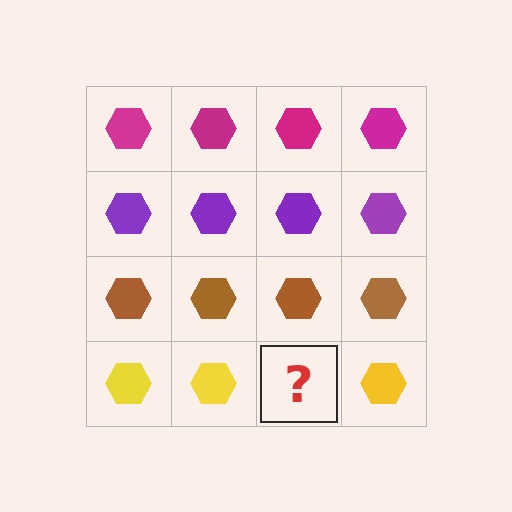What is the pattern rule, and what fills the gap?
The rule is that each row has a consistent color. The gap should be filled with a yellow hexagon.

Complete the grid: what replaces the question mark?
The question mark should be replaced with a yellow hexagon.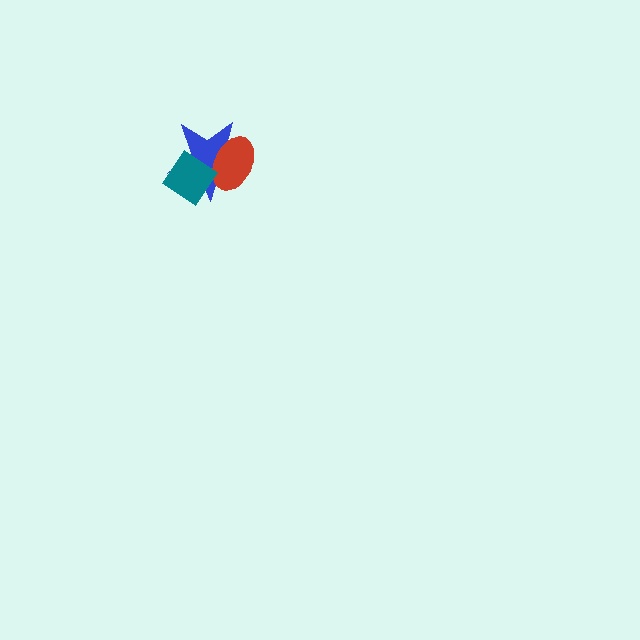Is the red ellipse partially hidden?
Yes, it is partially covered by another shape.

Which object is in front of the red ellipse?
The teal diamond is in front of the red ellipse.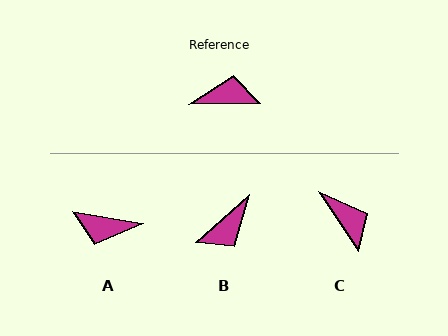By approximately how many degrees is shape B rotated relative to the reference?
Approximately 139 degrees clockwise.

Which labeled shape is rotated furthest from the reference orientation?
A, about 170 degrees away.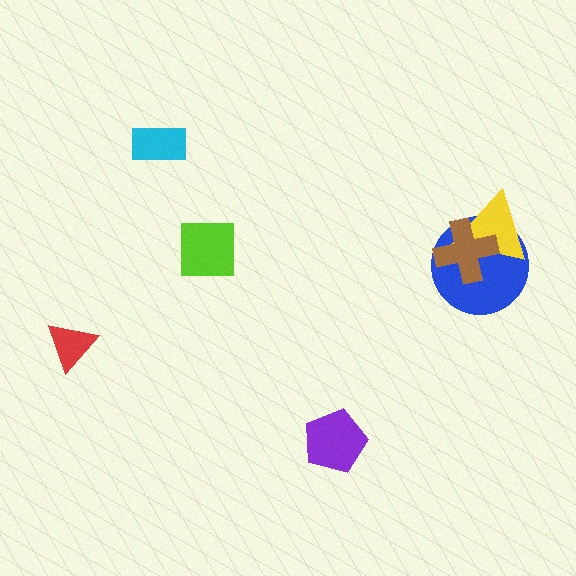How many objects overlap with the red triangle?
0 objects overlap with the red triangle.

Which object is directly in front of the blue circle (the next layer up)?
The yellow triangle is directly in front of the blue circle.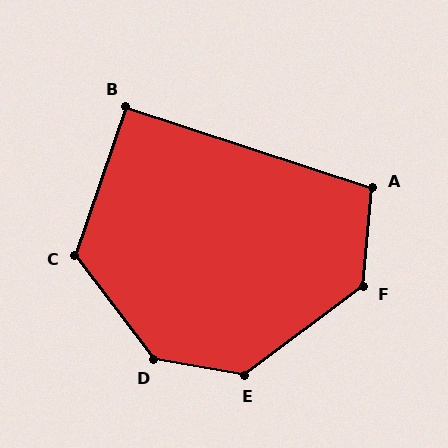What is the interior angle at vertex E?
Approximately 133 degrees (obtuse).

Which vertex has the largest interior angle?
D, at approximately 137 degrees.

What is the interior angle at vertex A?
Approximately 103 degrees (obtuse).